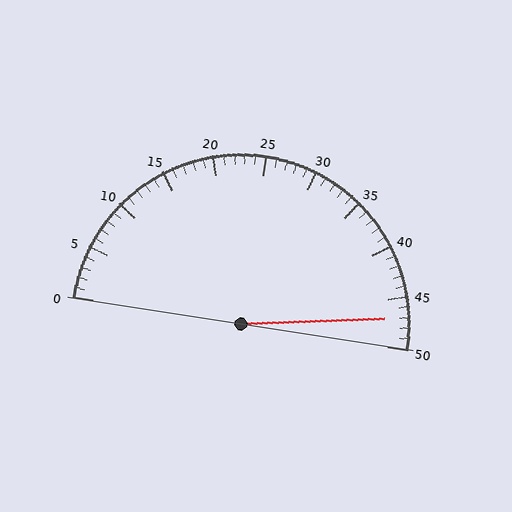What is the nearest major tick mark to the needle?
The nearest major tick mark is 45.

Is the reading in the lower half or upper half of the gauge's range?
The reading is in the upper half of the range (0 to 50).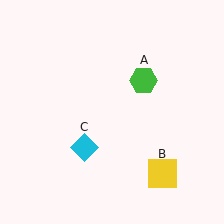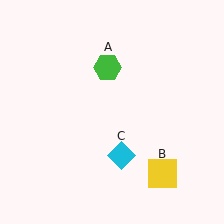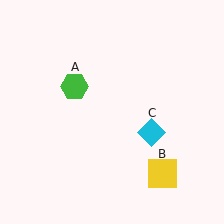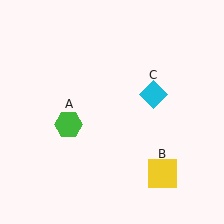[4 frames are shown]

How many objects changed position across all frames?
2 objects changed position: green hexagon (object A), cyan diamond (object C).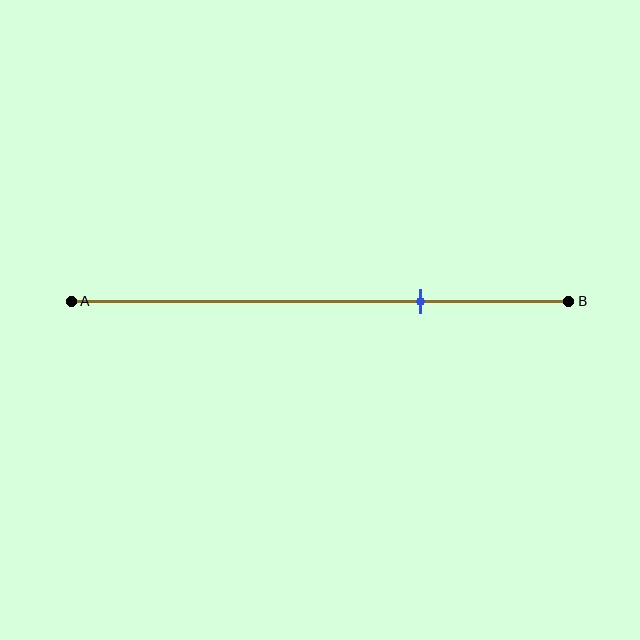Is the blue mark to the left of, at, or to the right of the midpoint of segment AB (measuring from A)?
The blue mark is to the right of the midpoint of segment AB.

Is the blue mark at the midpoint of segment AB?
No, the mark is at about 70% from A, not at the 50% midpoint.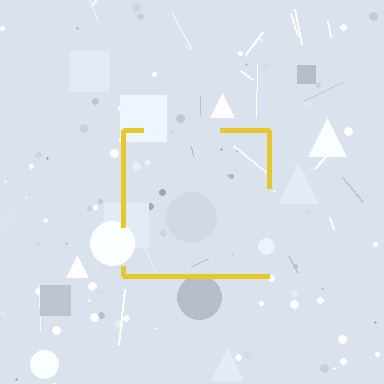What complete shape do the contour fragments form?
The contour fragments form a square.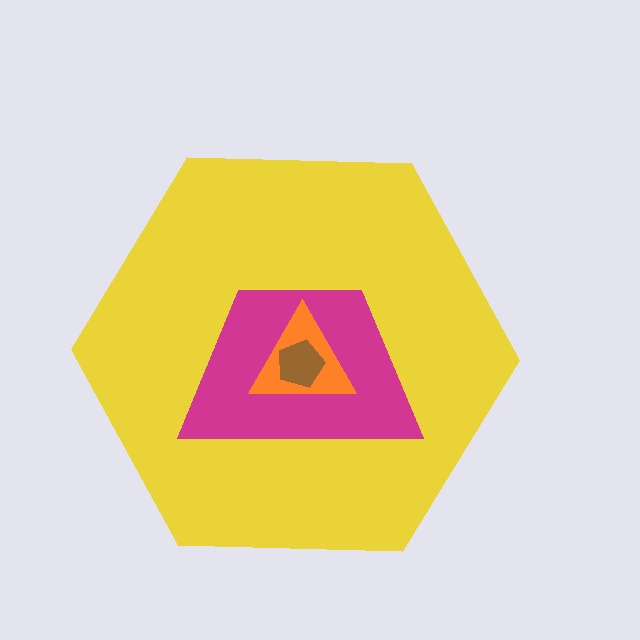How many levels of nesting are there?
4.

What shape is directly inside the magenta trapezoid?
The orange triangle.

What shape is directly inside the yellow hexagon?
The magenta trapezoid.